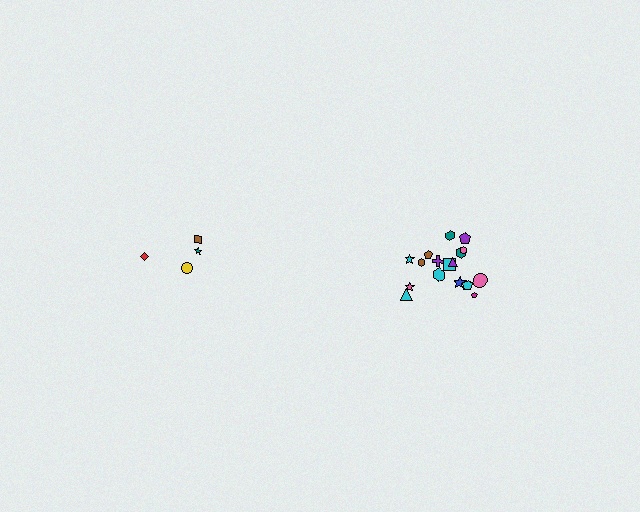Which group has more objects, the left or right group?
The right group.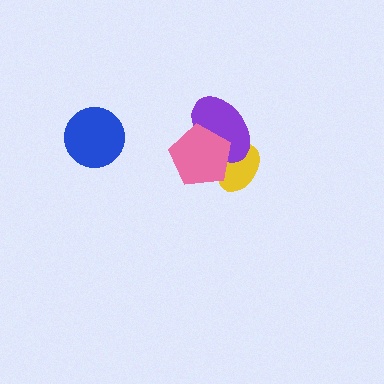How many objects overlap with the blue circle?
0 objects overlap with the blue circle.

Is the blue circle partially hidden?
No, no other shape covers it.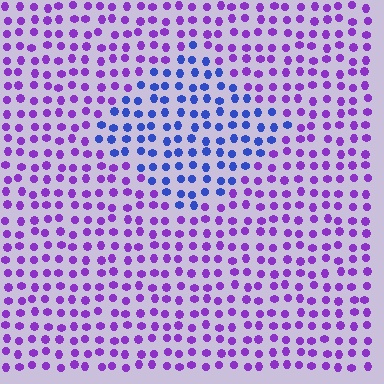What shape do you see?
I see a diamond.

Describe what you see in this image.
The image is filled with small purple elements in a uniform arrangement. A diamond-shaped region is visible where the elements are tinted to a slightly different hue, forming a subtle color boundary.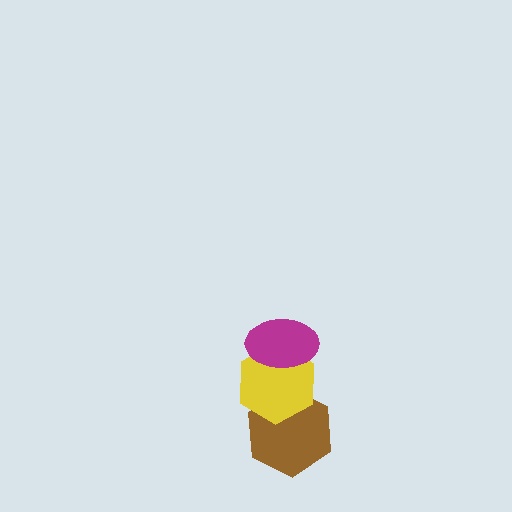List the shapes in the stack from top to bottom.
From top to bottom: the magenta ellipse, the yellow hexagon, the brown hexagon.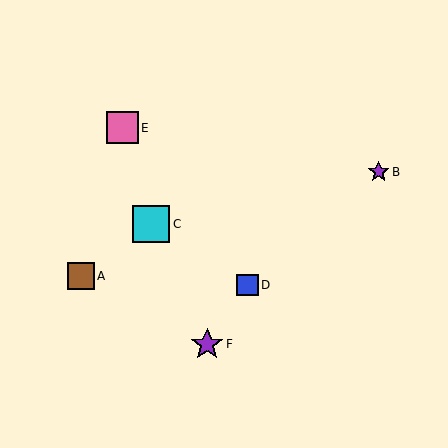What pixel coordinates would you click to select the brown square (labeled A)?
Click at (81, 276) to select the brown square A.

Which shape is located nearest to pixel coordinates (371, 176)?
The purple star (labeled B) at (379, 172) is nearest to that location.